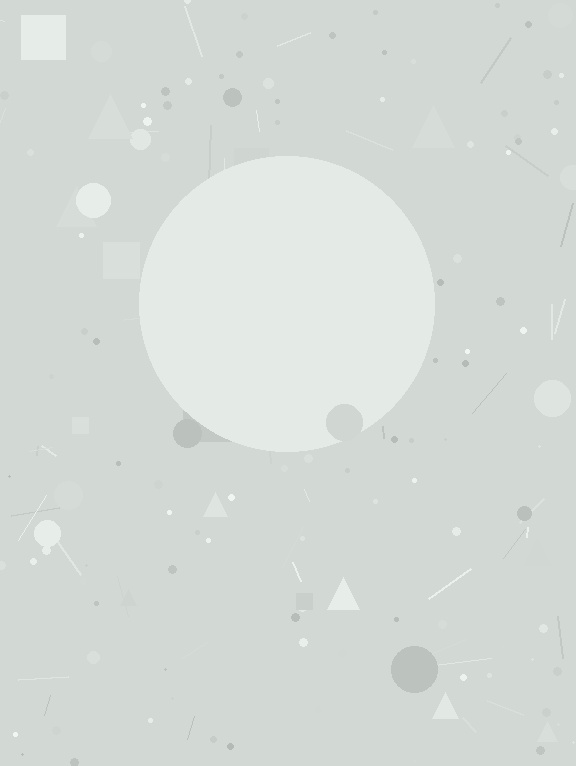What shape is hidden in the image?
A circle is hidden in the image.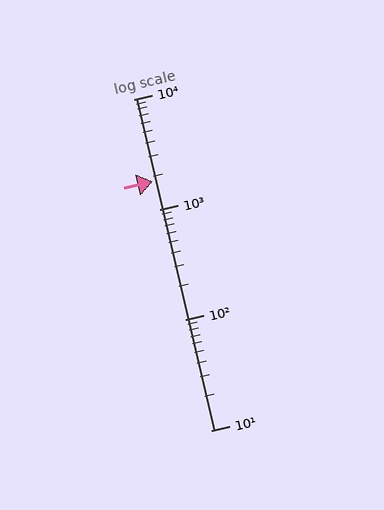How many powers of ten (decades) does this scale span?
The scale spans 3 decades, from 10 to 10000.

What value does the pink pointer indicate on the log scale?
The pointer indicates approximately 1800.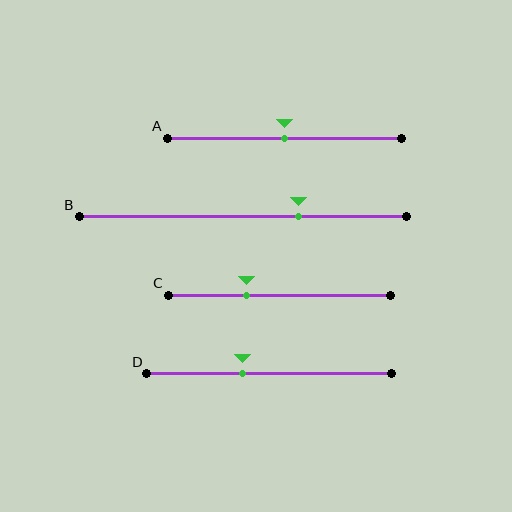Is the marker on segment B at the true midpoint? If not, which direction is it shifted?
No, the marker on segment B is shifted to the right by about 17% of the segment length.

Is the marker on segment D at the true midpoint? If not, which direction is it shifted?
No, the marker on segment D is shifted to the left by about 11% of the segment length.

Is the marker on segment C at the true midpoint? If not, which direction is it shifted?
No, the marker on segment C is shifted to the left by about 15% of the segment length.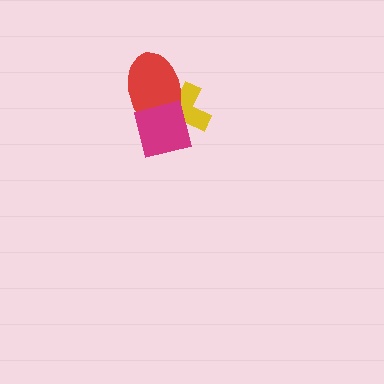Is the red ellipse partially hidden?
Yes, it is partially covered by another shape.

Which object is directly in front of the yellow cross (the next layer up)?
The red ellipse is directly in front of the yellow cross.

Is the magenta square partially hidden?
No, no other shape covers it.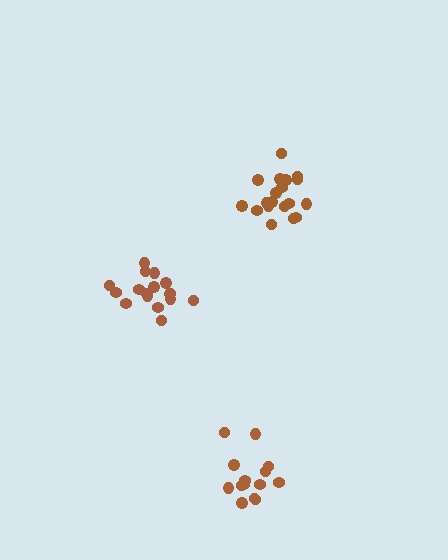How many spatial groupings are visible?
There are 3 spatial groupings.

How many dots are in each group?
Group 1: 19 dots, Group 2: 17 dots, Group 3: 14 dots (50 total).